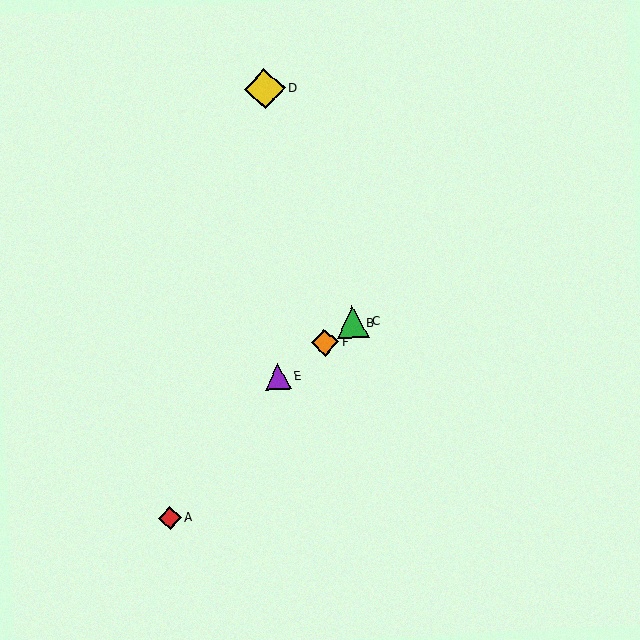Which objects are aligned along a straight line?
Objects B, C, E, F are aligned along a straight line.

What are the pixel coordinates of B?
Object B is at (351, 323).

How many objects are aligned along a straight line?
4 objects (B, C, E, F) are aligned along a straight line.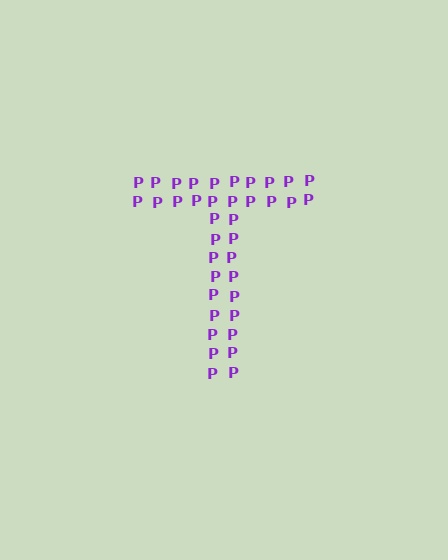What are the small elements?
The small elements are letter P's.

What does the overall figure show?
The overall figure shows the letter T.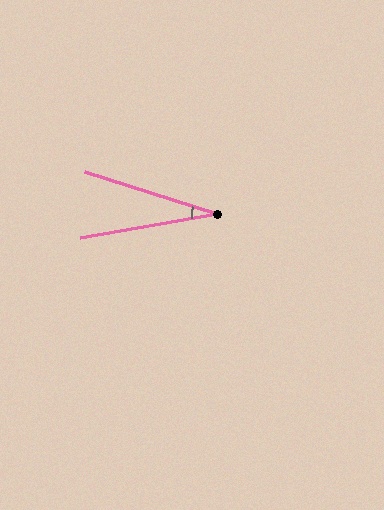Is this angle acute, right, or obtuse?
It is acute.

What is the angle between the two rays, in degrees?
Approximately 27 degrees.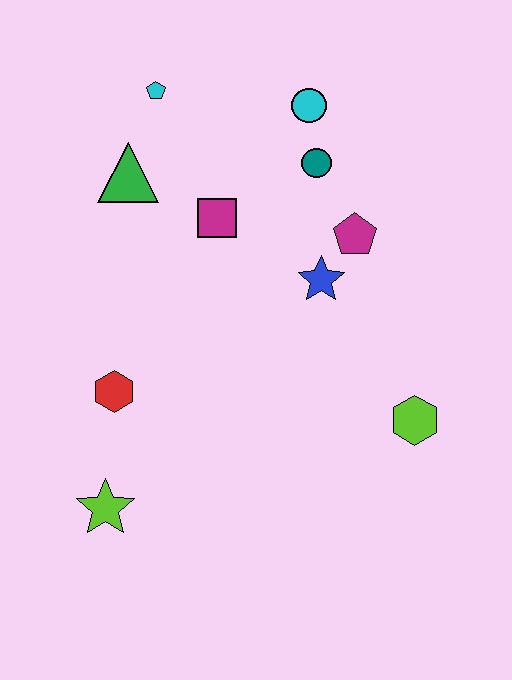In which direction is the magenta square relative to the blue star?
The magenta square is to the left of the blue star.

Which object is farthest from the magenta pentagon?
The lime star is farthest from the magenta pentagon.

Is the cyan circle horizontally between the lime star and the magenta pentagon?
Yes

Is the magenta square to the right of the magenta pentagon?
No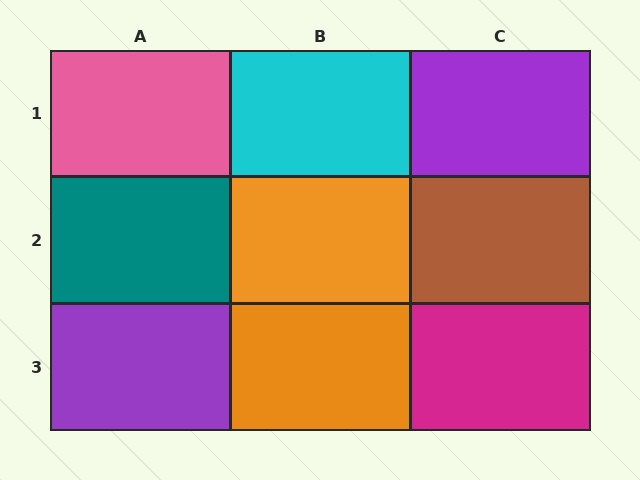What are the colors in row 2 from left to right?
Teal, orange, brown.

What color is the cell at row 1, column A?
Pink.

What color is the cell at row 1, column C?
Purple.